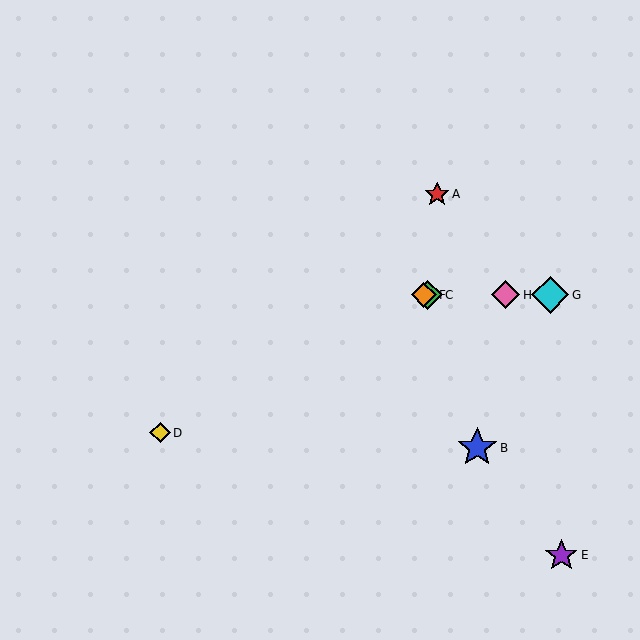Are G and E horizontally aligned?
No, G is at y≈295 and E is at y≈556.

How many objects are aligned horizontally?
4 objects (C, F, G, H) are aligned horizontally.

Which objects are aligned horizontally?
Objects C, F, G, H are aligned horizontally.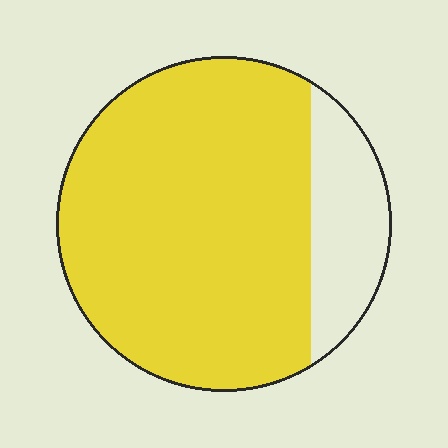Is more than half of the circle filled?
Yes.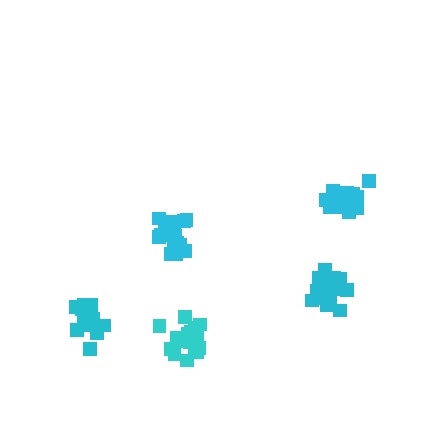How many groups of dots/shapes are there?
There are 5 groups.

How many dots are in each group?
Group 1: 18 dots, Group 2: 20 dots, Group 3: 16 dots, Group 4: 15 dots, Group 5: 19 dots (88 total).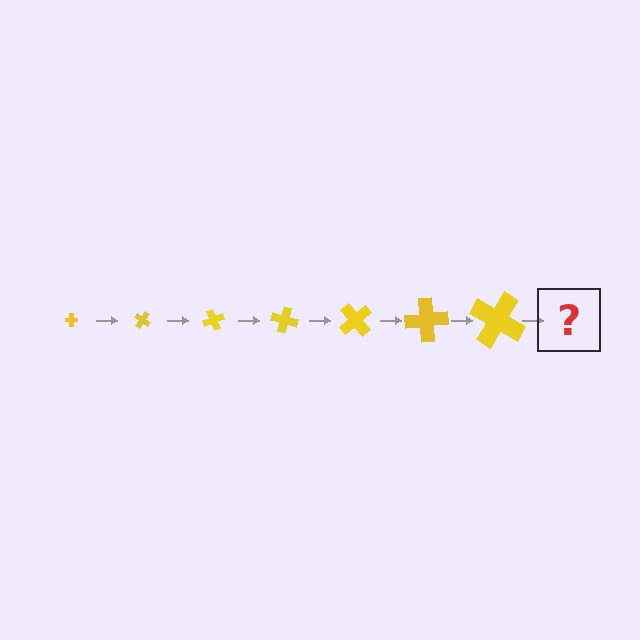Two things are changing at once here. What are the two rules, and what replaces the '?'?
The two rules are that the cross grows larger each step and it rotates 35 degrees each step. The '?' should be a cross, larger than the previous one and rotated 245 degrees from the start.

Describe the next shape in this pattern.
It should be a cross, larger than the previous one and rotated 245 degrees from the start.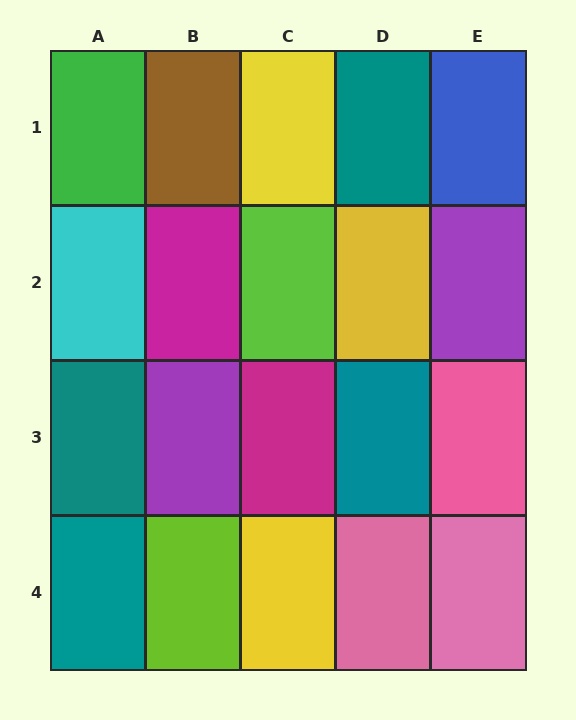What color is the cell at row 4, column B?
Lime.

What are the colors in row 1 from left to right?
Green, brown, yellow, teal, blue.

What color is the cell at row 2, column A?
Cyan.